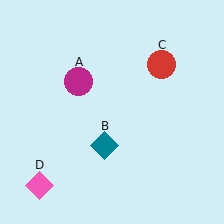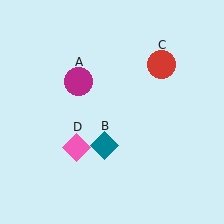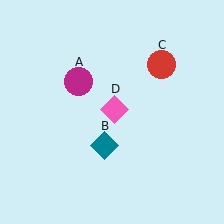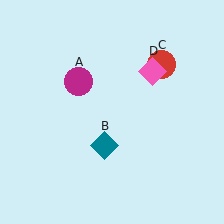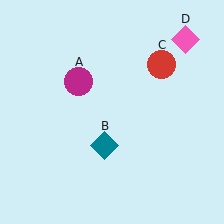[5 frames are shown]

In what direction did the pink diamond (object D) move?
The pink diamond (object D) moved up and to the right.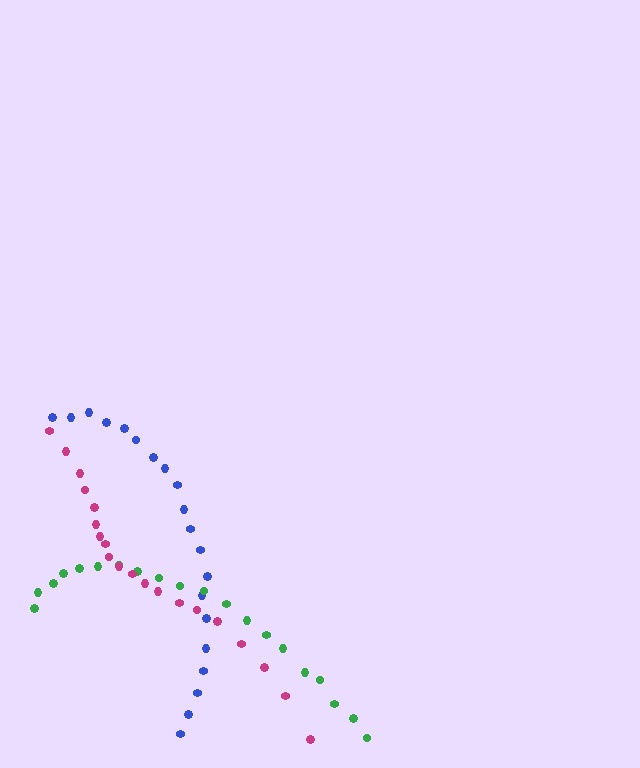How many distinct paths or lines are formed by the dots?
There are 3 distinct paths.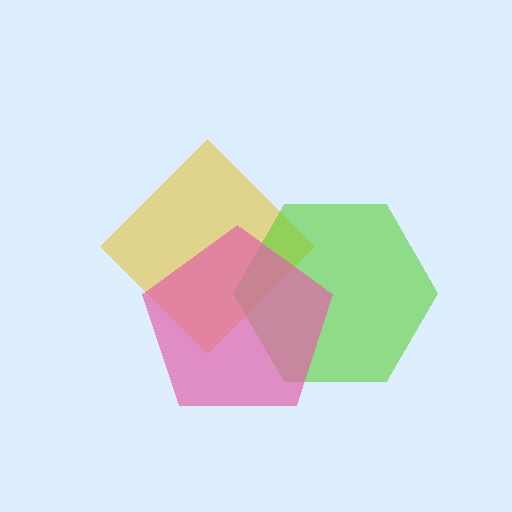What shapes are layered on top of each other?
The layered shapes are: a yellow diamond, a lime hexagon, a pink pentagon.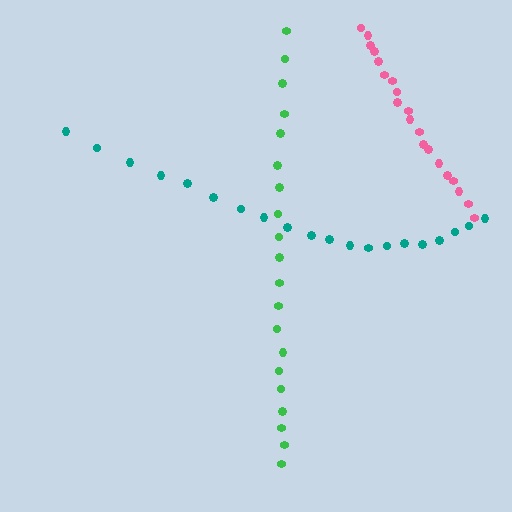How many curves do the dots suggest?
There are 3 distinct paths.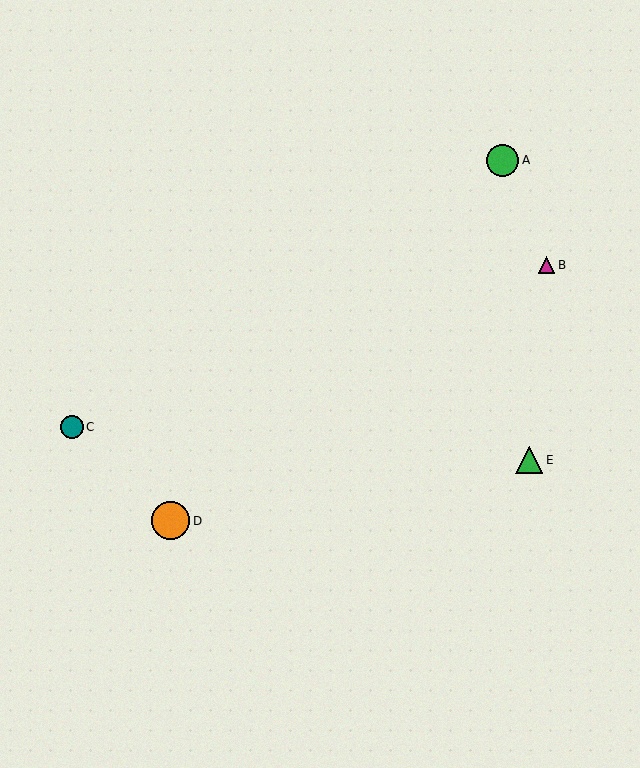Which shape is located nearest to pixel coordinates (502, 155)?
The green circle (labeled A) at (503, 160) is nearest to that location.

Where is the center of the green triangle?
The center of the green triangle is at (529, 460).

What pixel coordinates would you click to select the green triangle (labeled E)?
Click at (529, 460) to select the green triangle E.